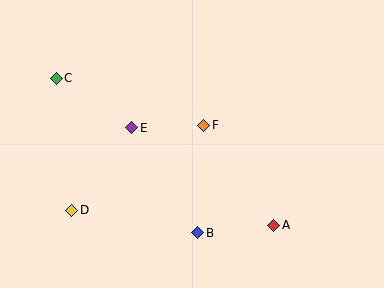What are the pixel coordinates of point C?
Point C is at (56, 78).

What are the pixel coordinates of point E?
Point E is at (132, 128).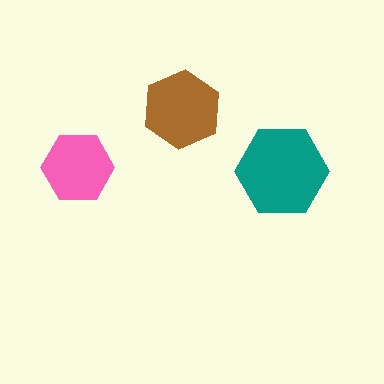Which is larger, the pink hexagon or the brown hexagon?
The brown one.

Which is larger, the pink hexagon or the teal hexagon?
The teal one.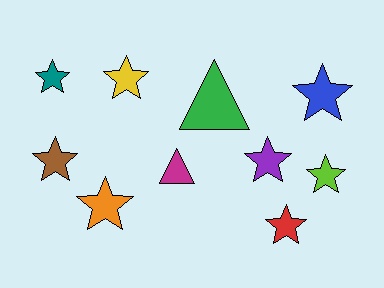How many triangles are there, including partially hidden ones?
There are 2 triangles.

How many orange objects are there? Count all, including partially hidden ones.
There is 1 orange object.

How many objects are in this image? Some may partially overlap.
There are 10 objects.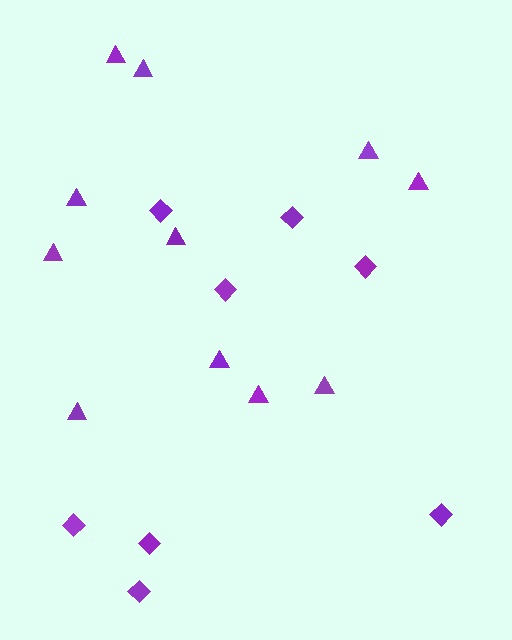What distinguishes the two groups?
There are 2 groups: one group of diamonds (8) and one group of triangles (11).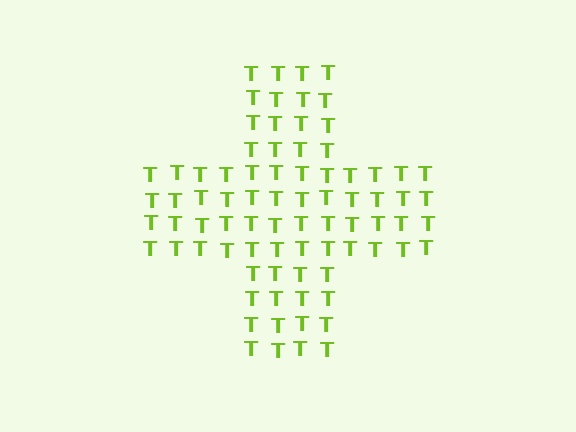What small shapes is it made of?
It is made of small letter T's.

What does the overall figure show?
The overall figure shows a cross.